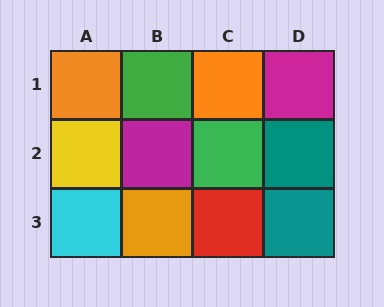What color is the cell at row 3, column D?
Teal.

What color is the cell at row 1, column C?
Orange.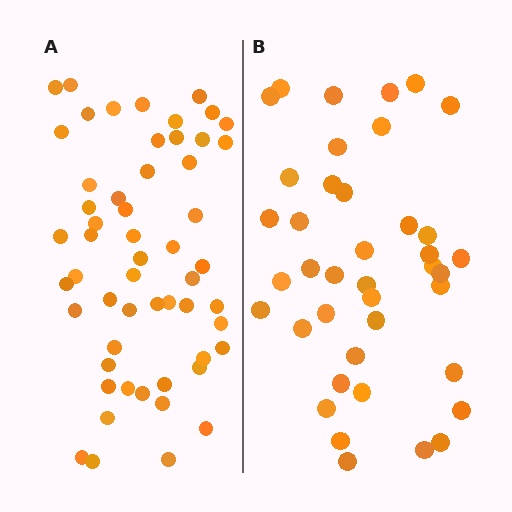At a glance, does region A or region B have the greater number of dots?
Region A (the left region) has more dots.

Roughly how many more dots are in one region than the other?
Region A has approximately 15 more dots than region B.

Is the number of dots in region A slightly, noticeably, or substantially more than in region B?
Region A has noticeably more, but not dramatically so. The ratio is roughly 1.4 to 1.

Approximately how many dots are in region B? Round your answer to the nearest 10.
About 40 dots.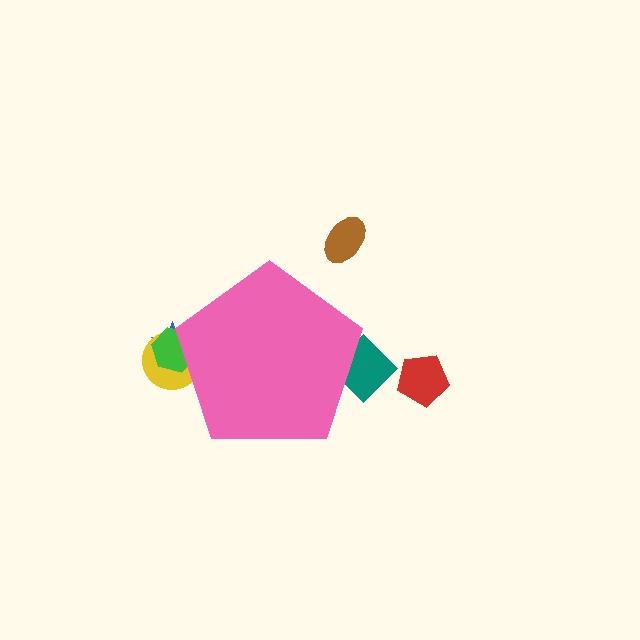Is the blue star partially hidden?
Yes, the blue star is partially hidden behind the pink pentagon.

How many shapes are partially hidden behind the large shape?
4 shapes are partially hidden.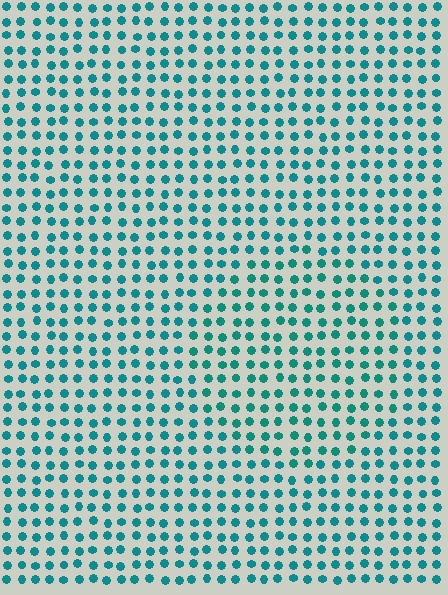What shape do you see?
I see a circle.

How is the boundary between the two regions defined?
The boundary is defined purely by a slight shift in hue (about 13 degrees). Spacing, size, and orientation are identical on both sides.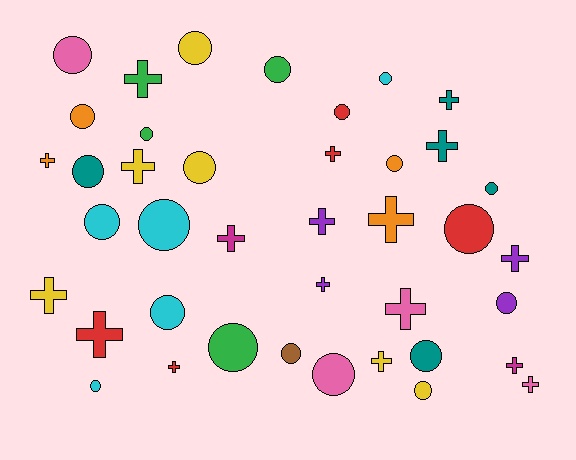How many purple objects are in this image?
There are 4 purple objects.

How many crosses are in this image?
There are 18 crosses.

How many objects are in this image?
There are 40 objects.